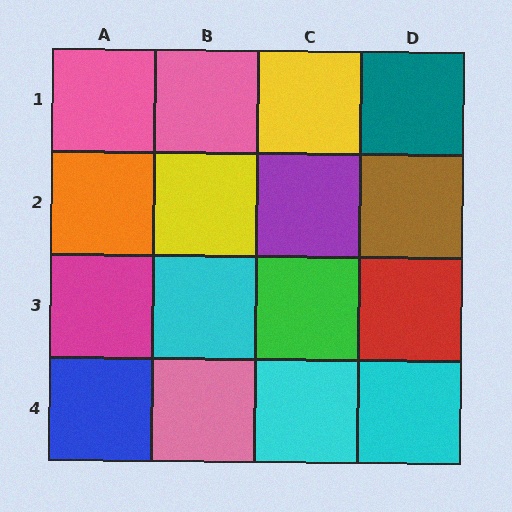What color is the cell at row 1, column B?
Pink.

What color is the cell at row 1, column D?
Teal.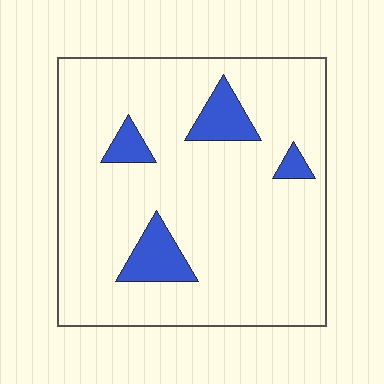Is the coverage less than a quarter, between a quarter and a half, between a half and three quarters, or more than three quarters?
Less than a quarter.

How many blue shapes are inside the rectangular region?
4.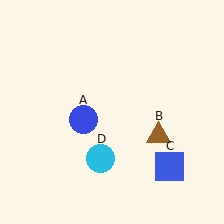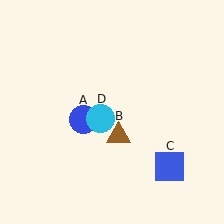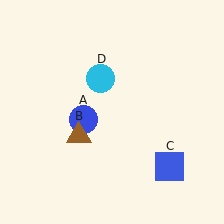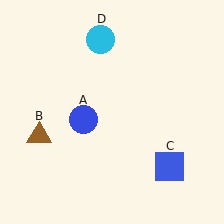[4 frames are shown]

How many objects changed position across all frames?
2 objects changed position: brown triangle (object B), cyan circle (object D).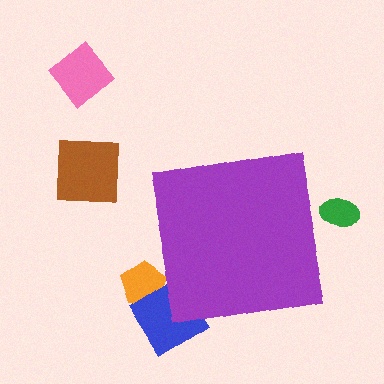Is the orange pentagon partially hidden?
Yes, the orange pentagon is partially hidden behind the purple square.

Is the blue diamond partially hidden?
Yes, the blue diamond is partially hidden behind the purple square.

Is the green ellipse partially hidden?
Yes, the green ellipse is partially hidden behind the purple square.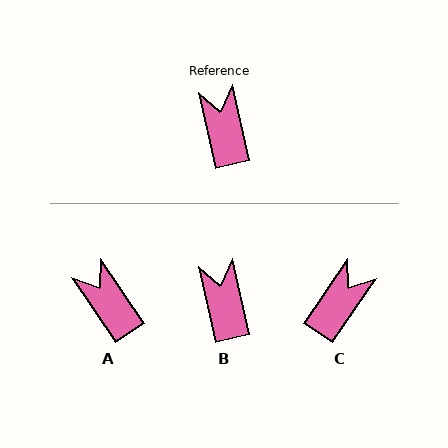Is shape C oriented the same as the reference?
No, it is off by about 47 degrees.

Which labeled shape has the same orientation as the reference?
B.